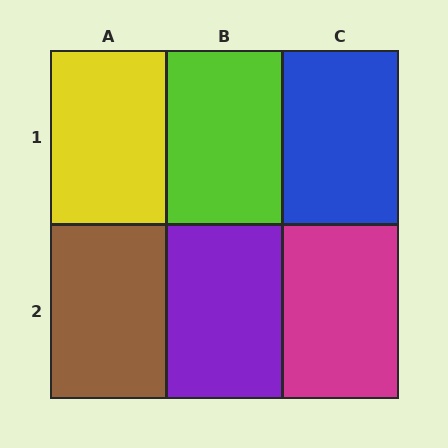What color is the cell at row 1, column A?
Yellow.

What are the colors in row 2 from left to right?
Brown, purple, magenta.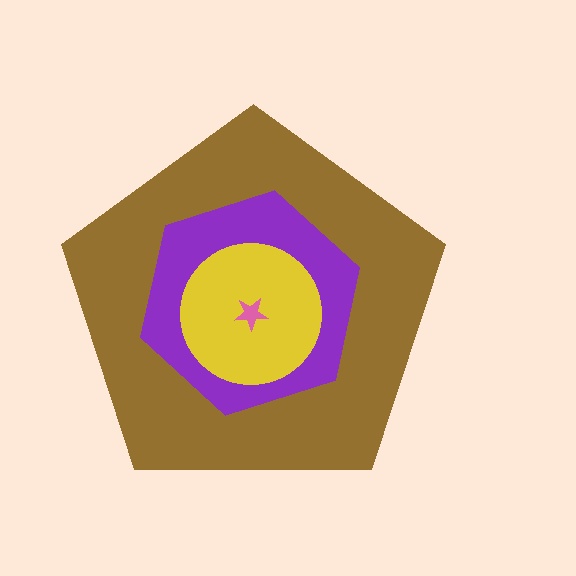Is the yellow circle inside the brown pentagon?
Yes.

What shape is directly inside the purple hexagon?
The yellow circle.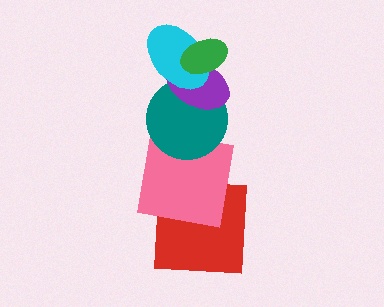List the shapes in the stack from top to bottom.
From top to bottom: the green ellipse, the cyan ellipse, the purple ellipse, the teal circle, the pink square, the red square.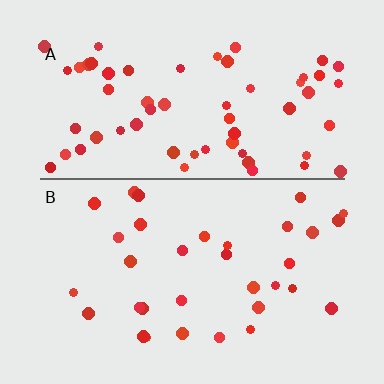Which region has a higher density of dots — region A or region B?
A (the top).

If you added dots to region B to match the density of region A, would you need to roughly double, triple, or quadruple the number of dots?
Approximately double.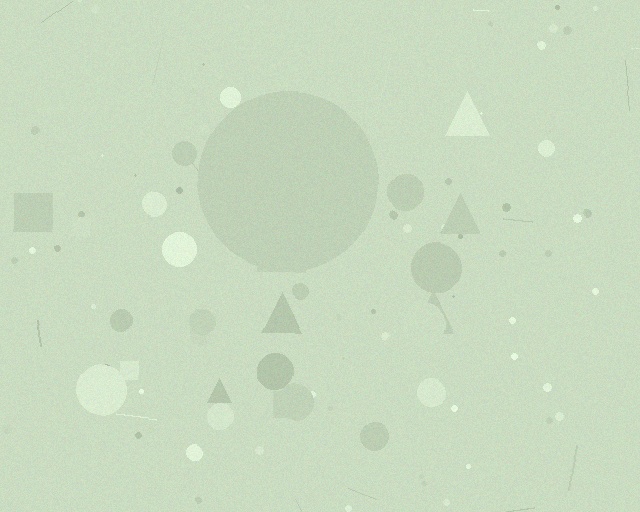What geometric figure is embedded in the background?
A circle is embedded in the background.